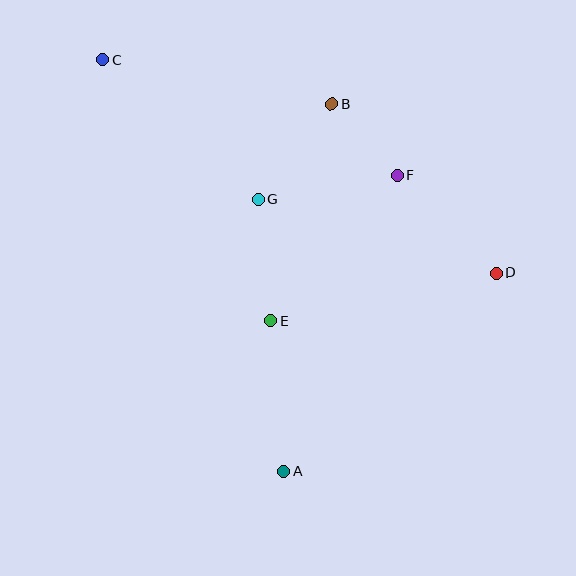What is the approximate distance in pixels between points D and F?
The distance between D and F is approximately 140 pixels.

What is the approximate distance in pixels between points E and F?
The distance between E and F is approximately 193 pixels.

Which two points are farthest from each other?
Points A and C are farthest from each other.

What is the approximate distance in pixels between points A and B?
The distance between A and B is approximately 371 pixels.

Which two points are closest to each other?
Points B and F are closest to each other.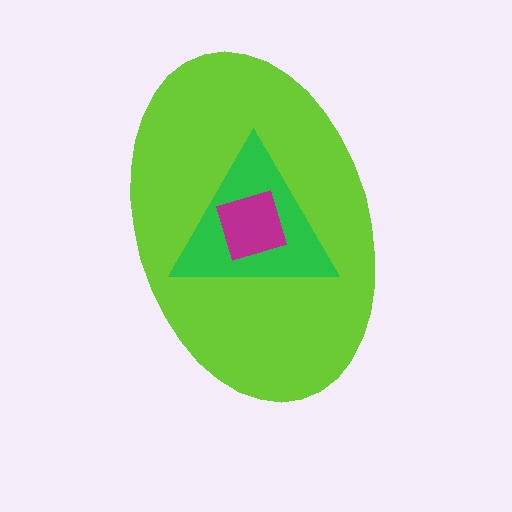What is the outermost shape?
The lime ellipse.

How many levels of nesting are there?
3.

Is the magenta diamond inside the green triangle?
Yes.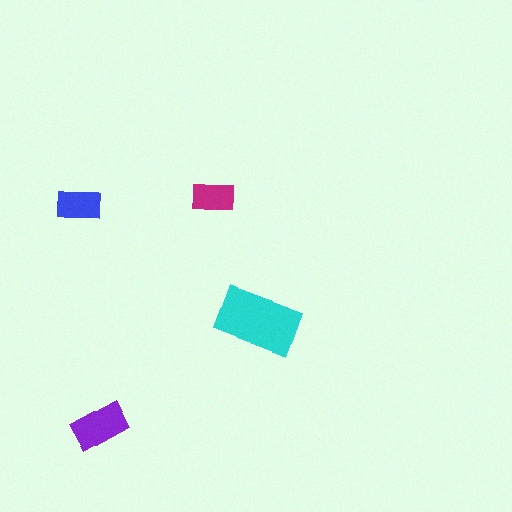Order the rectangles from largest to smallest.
the cyan one, the purple one, the blue one, the magenta one.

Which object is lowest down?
The purple rectangle is bottommost.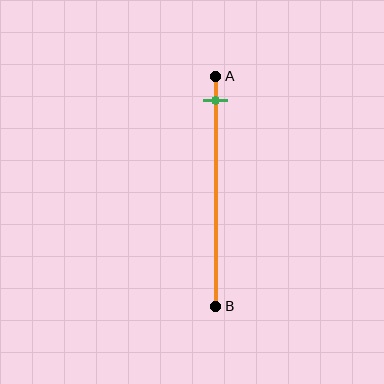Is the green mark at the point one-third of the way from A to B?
No, the mark is at about 10% from A, not at the 33% one-third point.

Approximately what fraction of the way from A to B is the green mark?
The green mark is approximately 10% of the way from A to B.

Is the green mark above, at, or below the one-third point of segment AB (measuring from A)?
The green mark is above the one-third point of segment AB.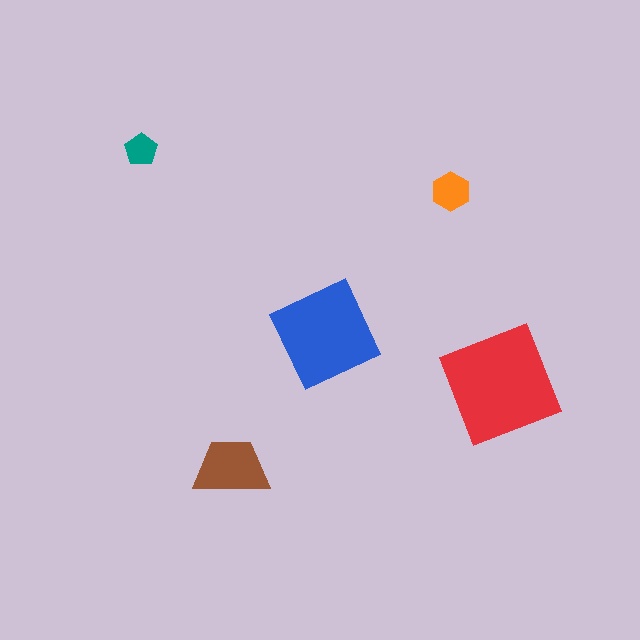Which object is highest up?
The teal pentagon is topmost.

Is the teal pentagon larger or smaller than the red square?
Smaller.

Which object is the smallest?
The teal pentagon.